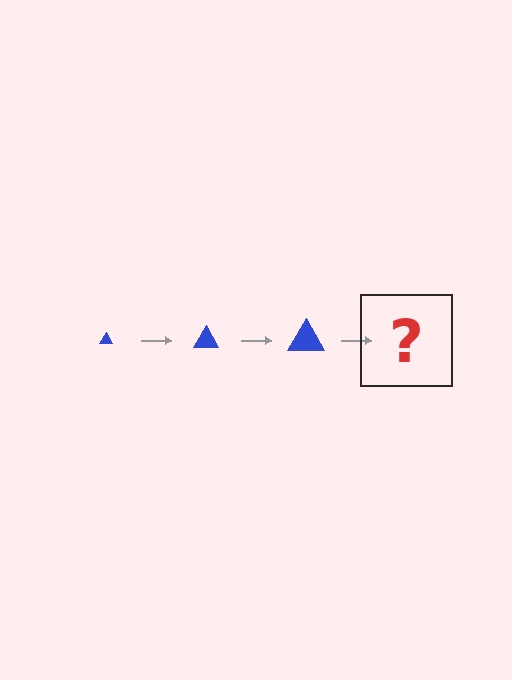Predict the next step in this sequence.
The next step is a blue triangle, larger than the previous one.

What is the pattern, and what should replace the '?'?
The pattern is that the triangle gets progressively larger each step. The '?' should be a blue triangle, larger than the previous one.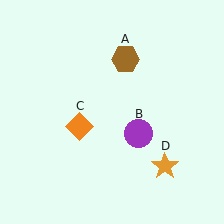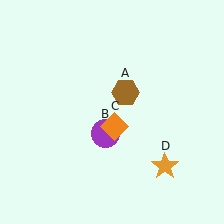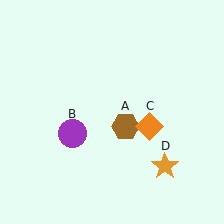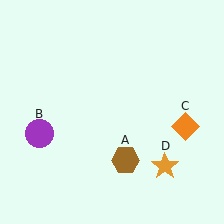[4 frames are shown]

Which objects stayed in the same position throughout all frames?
Orange star (object D) remained stationary.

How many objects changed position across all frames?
3 objects changed position: brown hexagon (object A), purple circle (object B), orange diamond (object C).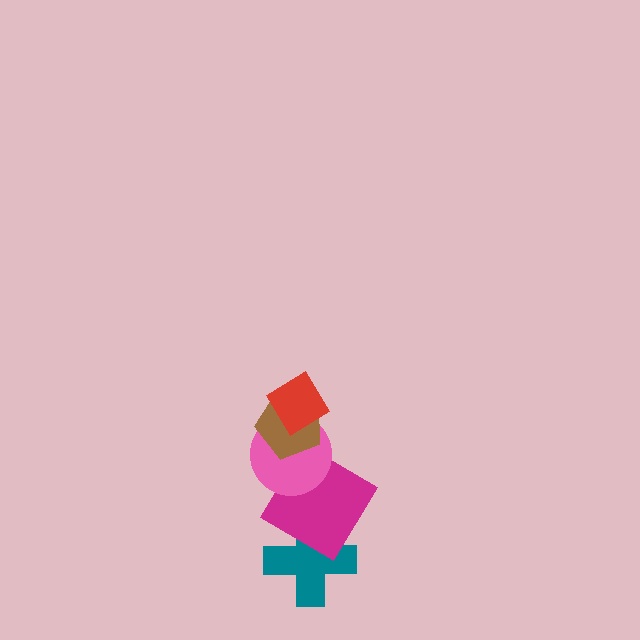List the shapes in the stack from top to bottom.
From top to bottom: the red diamond, the brown pentagon, the pink circle, the magenta diamond, the teal cross.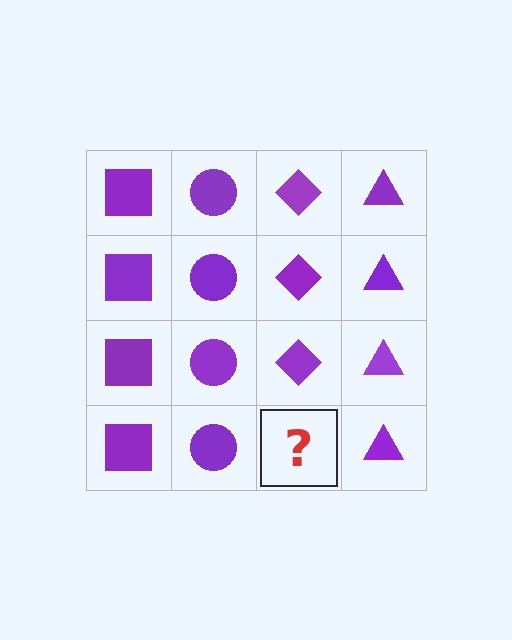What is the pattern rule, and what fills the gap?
The rule is that each column has a consistent shape. The gap should be filled with a purple diamond.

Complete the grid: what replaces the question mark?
The question mark should be replaced with a purple diamond.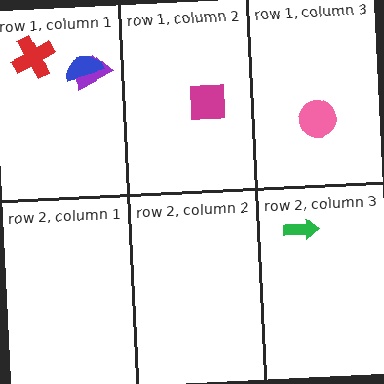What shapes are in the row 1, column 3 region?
The pink circle.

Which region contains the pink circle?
The row 1, column 3 region.